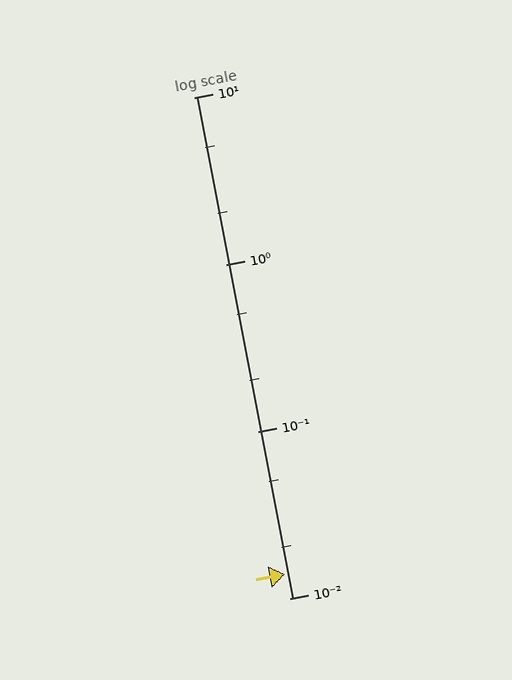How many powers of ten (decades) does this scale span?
The scale spans 3 decades, from 0.01 to 10.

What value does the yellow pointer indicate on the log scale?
The pointer indicates approximately 0.014.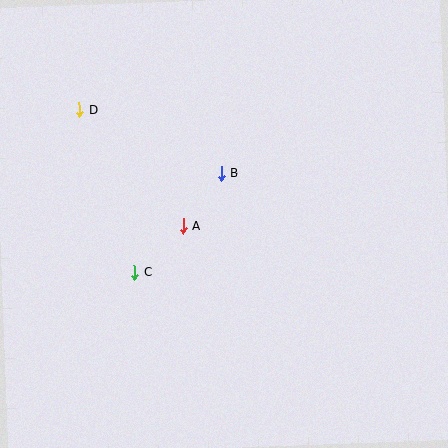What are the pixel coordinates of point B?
Point B is at (222, 173).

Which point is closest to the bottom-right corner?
Point A is closest to the bottom-right corner.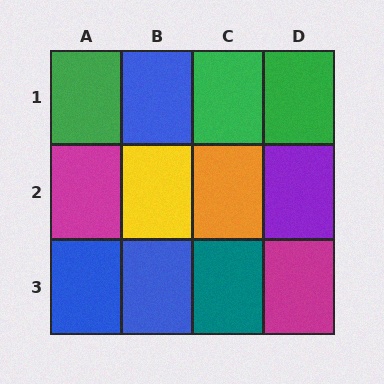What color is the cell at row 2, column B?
Yellow.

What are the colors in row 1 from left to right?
Green, blue, green, green.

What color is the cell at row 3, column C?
Teal.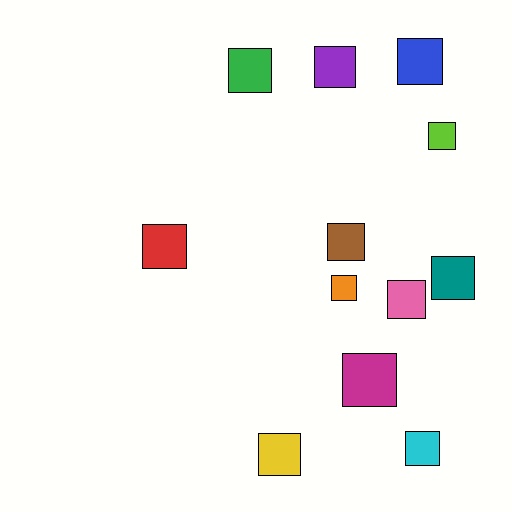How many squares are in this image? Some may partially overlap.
There are 12 squares.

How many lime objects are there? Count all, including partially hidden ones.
There is 1 lime object.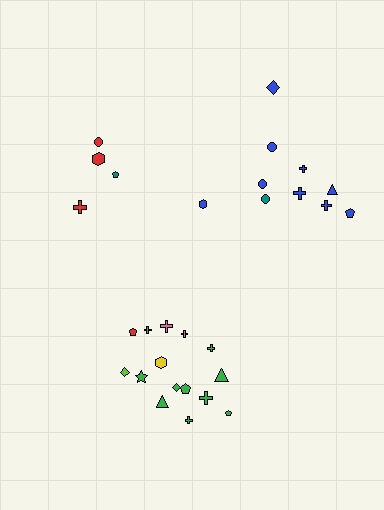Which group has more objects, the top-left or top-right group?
The top-right group.